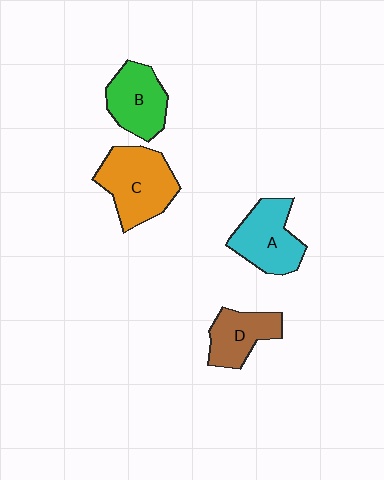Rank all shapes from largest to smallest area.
From largest to smallest: C (orange), A (cyan), B (green), D (brown).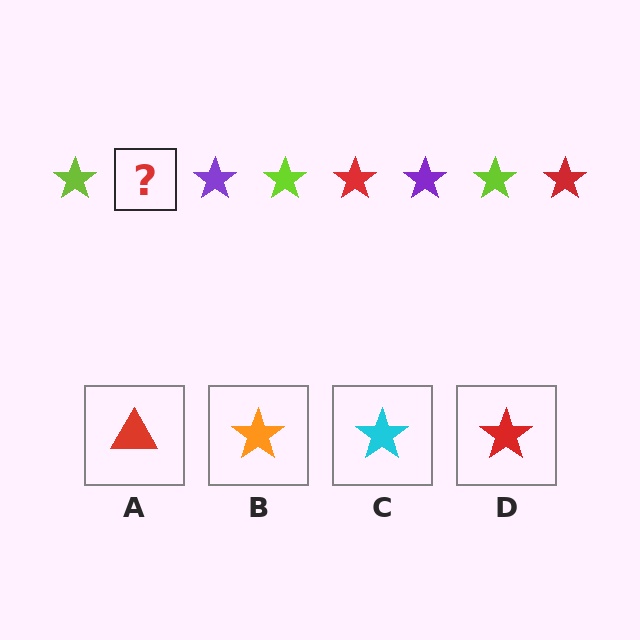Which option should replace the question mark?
Option D.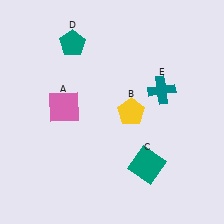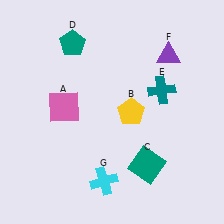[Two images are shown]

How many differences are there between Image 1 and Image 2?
There are 2 differences between the two images.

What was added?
A purple triangle (F), a cyan cross (G) were added in Image 2.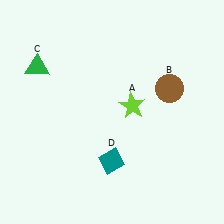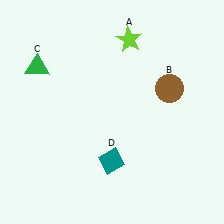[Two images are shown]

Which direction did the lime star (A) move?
The lime star (A) moved up.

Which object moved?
The lime star (A) moved up.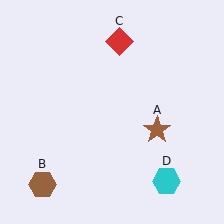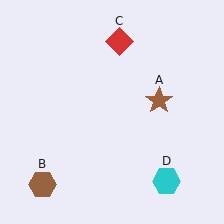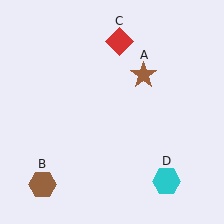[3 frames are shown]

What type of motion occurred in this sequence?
The brown star (object A) rotated counterclockwise around the center of the scene.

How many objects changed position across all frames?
1 object changed position: brown star (object A).